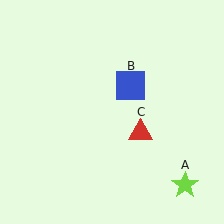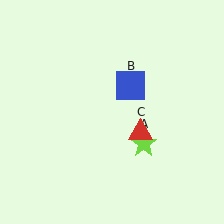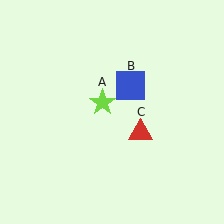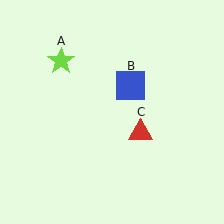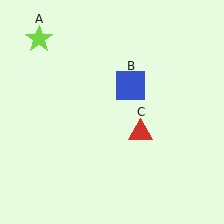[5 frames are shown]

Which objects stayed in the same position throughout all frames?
Blue square (object B) and red triangle (object C) remained stationary.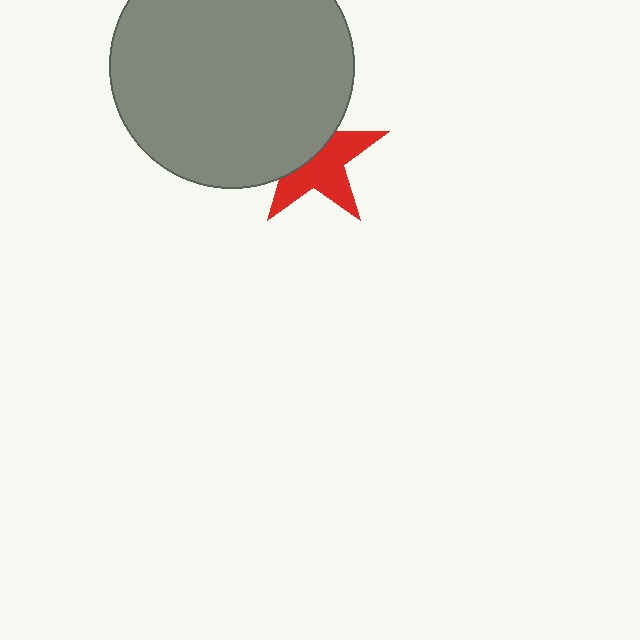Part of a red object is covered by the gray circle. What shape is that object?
It is a star.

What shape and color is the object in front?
The object in front is a gray circle.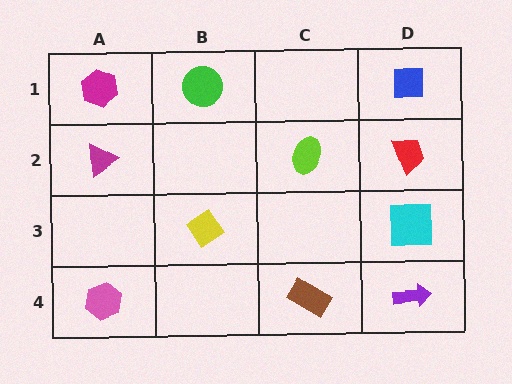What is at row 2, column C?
A lime ellipse.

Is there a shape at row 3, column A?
No, that cell is empty.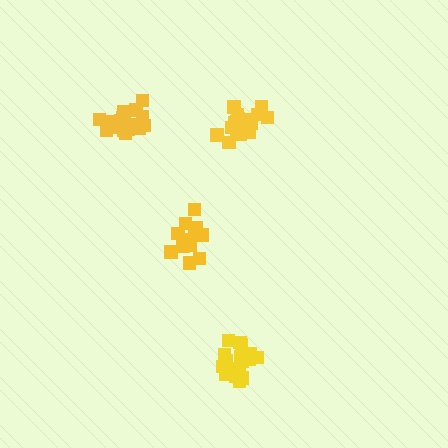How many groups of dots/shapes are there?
There are 4 groups.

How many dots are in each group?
Group 1: 16 dots, Group 2: 18 dots, Group 3: 15 dots, Group 4: 17 dots (66 total).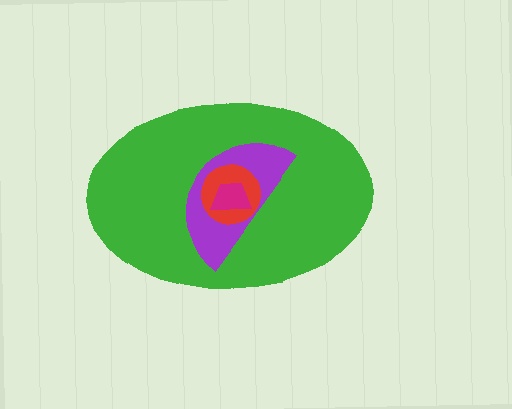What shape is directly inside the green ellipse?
The purple semicircle.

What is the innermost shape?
The magenta trapezoid.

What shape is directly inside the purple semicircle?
The red circle.